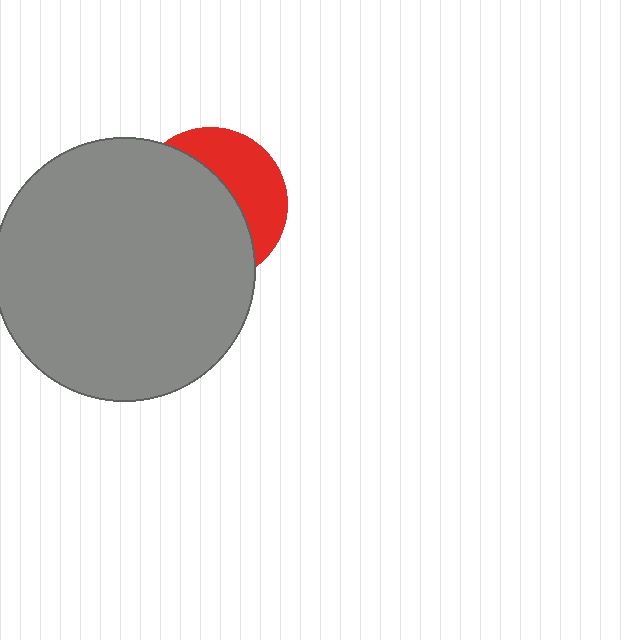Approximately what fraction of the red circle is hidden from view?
Roughly 63% of the red circle is hidden behind the gray circle.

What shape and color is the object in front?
The object in front is a gray circle.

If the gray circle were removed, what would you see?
You would see the complete red circle.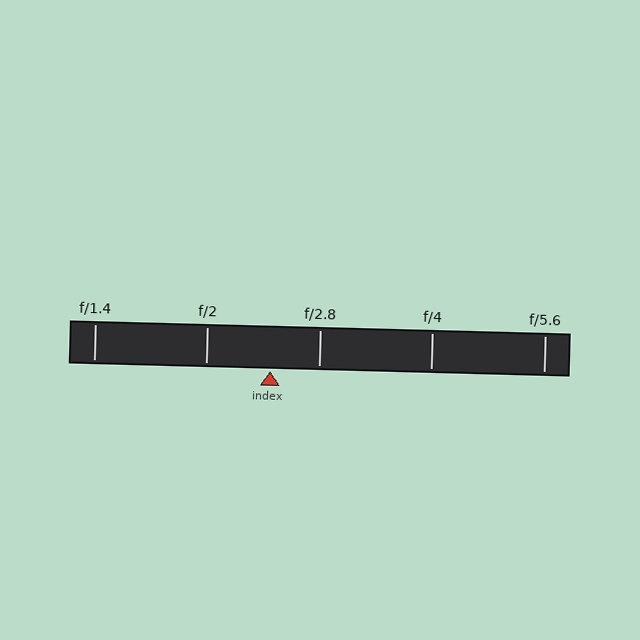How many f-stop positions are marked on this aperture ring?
There are 5 f-stop positions marked.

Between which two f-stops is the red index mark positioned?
The index mark is between f/2 and f/2.8.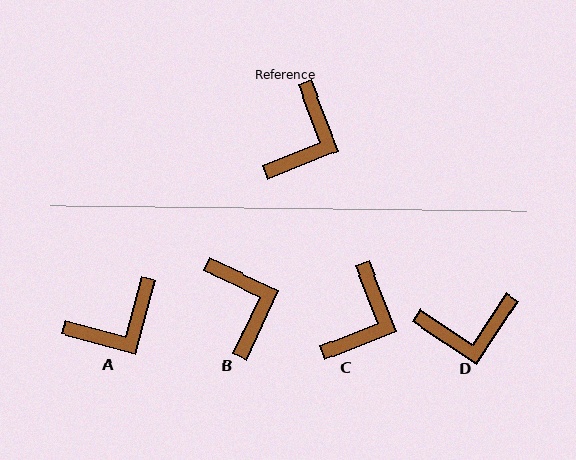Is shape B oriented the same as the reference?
No, it is off by about 44 degrees.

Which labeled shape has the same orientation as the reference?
C.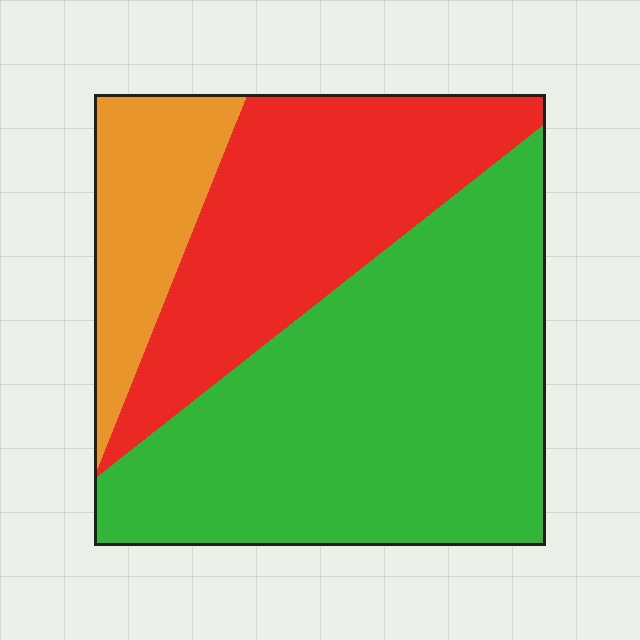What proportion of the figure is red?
Red takes up about one third (1/3) of the figure.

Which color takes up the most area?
Green, at roughly 55%.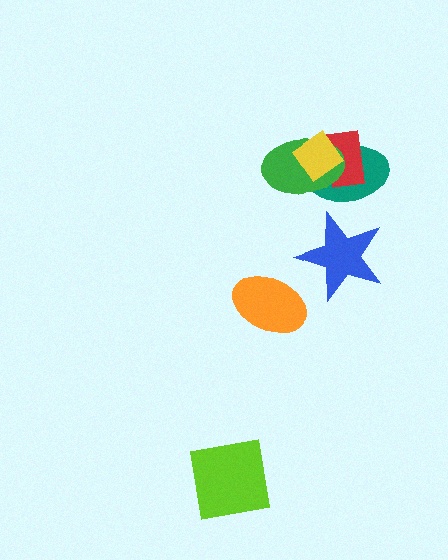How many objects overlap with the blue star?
0 objects overlap with the blue star.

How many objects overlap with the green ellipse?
3 objects overlap with the green ellipse.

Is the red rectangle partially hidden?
Yes, it is partially covered by another shape.